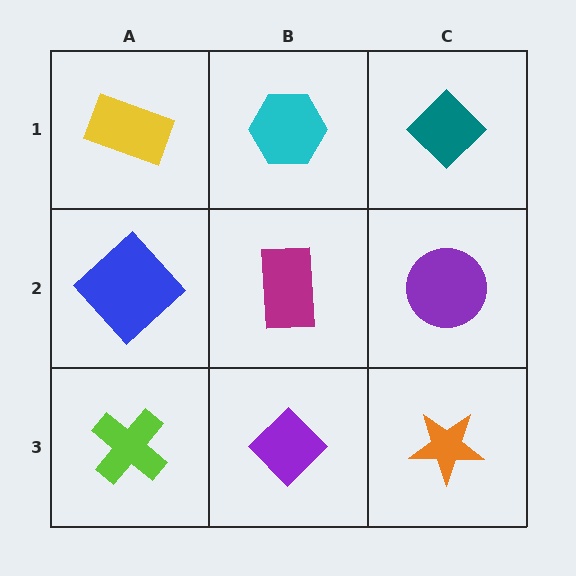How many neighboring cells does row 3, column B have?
3.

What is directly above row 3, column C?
A purple circle.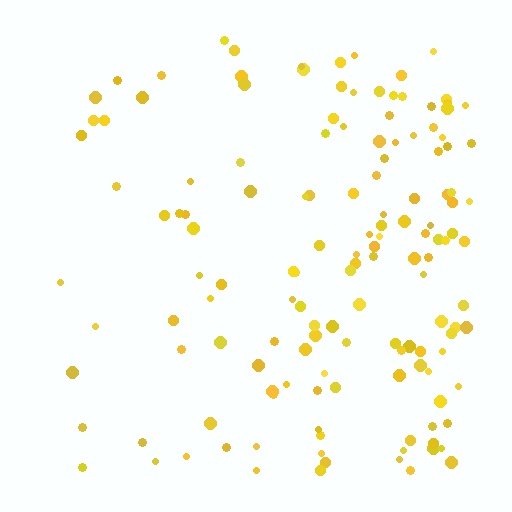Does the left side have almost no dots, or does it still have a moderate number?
Still a moderate number, just noticeably fewer than the right.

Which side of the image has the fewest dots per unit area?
The left.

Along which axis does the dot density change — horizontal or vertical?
Horizontal.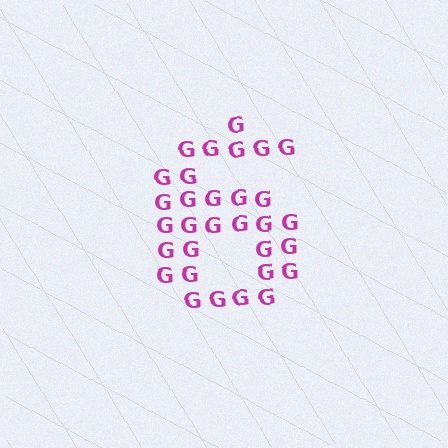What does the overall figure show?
The overall figure shows the digit 6.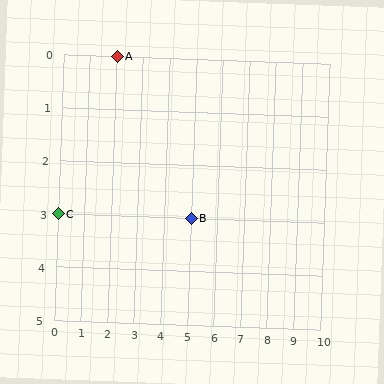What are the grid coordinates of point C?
Point C is at grid coordinates (0, 3).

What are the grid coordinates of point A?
Point A is at grid coordinates (2, 0).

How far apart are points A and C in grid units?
Points A and C are 2 columns and 3 rows apart (about 3.6 grid units diagonally).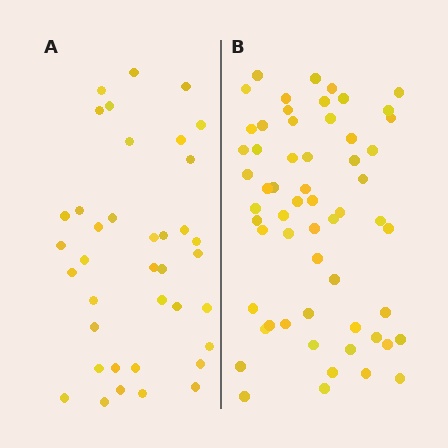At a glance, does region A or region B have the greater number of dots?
Region B (the right region) has more dots.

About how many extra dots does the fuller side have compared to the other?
Region B has approximately 20 more dots than region A.